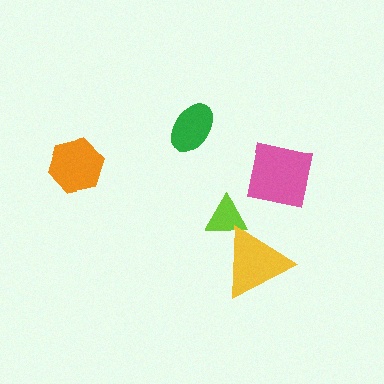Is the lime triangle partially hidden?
Yes, it is partially covered by another shape.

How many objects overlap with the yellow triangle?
1 object overlaps with the yellow triangle.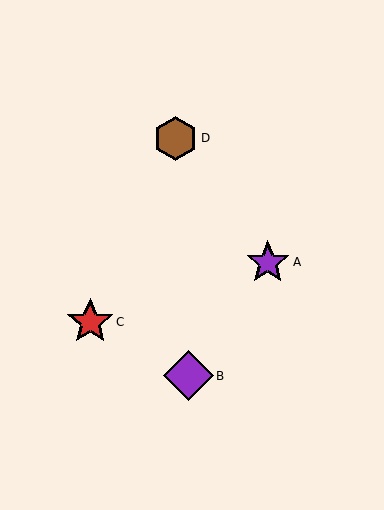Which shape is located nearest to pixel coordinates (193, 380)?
The purple diamond (labeled B) at (188, 376) is nearest to that location.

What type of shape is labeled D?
Shape D is a brown hexagon.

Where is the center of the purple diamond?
The center of the purple diamond is at (188, 376).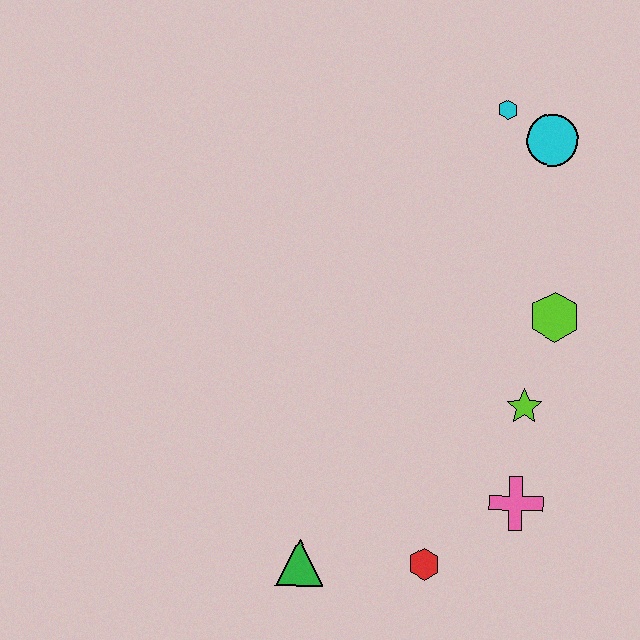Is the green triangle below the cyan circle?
Yes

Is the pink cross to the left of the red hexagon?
No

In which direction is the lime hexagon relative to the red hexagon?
The lime hexagon is above the red hexagon.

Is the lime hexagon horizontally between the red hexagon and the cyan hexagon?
No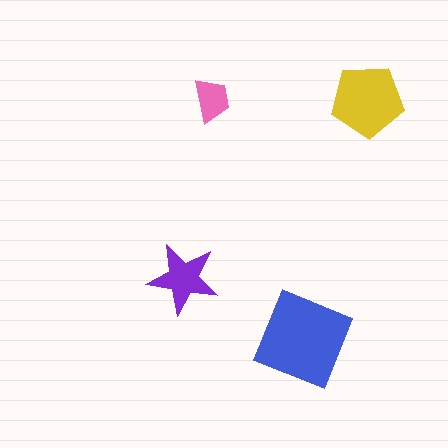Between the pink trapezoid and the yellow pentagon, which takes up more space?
The yellow pentagon.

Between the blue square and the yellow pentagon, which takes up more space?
The blue square.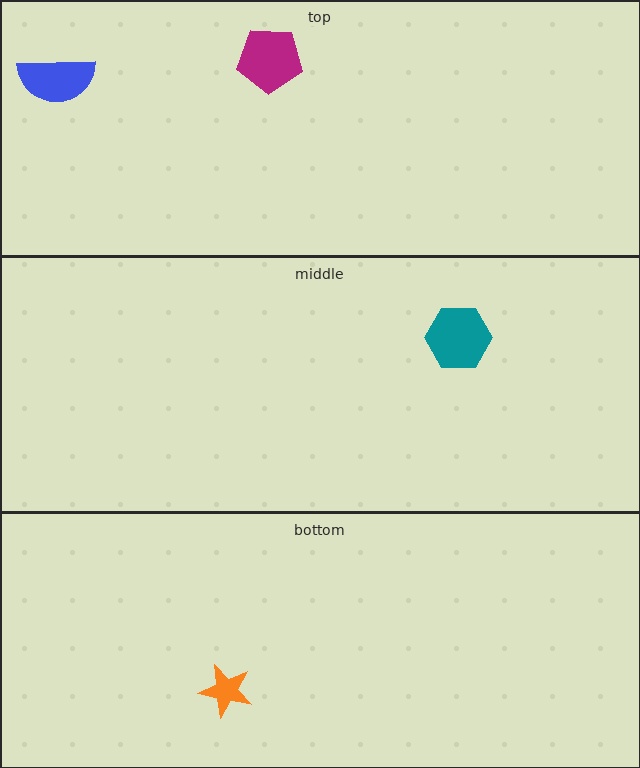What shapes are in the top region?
The magenta pentagon, the blue semicircle.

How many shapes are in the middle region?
1.